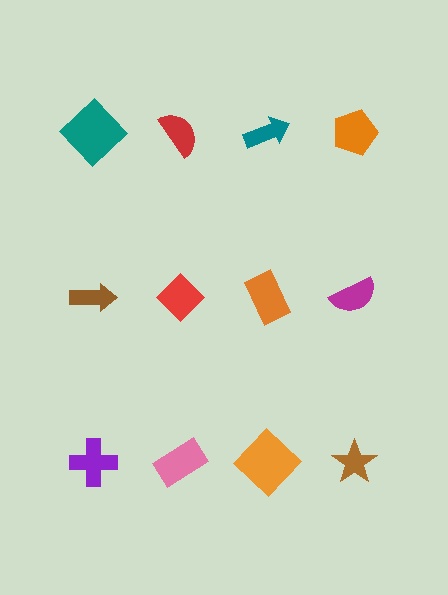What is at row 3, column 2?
A pink rectangle.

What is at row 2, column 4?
A magenta semicircle.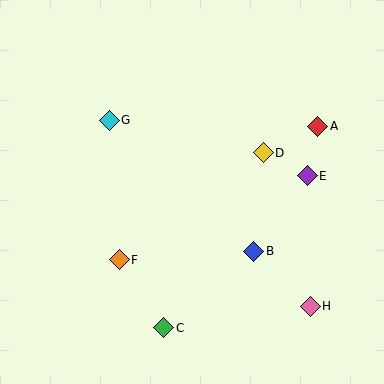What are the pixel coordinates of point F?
Point F is at (119, 260).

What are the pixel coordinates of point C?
Point C is at (164, 328).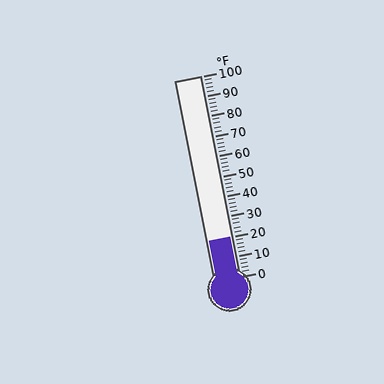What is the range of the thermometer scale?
The thermometer scale ranges from 0°F to 100°F.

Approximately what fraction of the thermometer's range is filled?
The thermometer is filled to approximately 20% of its range.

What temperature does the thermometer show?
The thermometer shows approximately 20°F.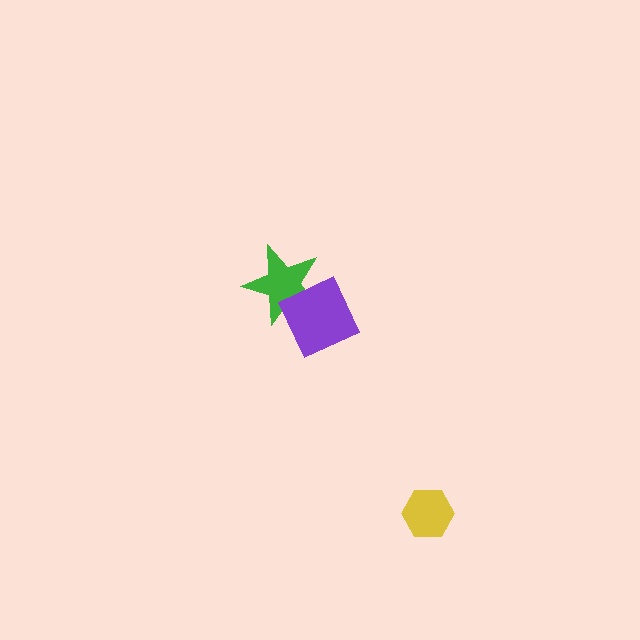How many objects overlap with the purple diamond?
1 object overlaps with the purple diamond.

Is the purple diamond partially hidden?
No, no other shape covers it.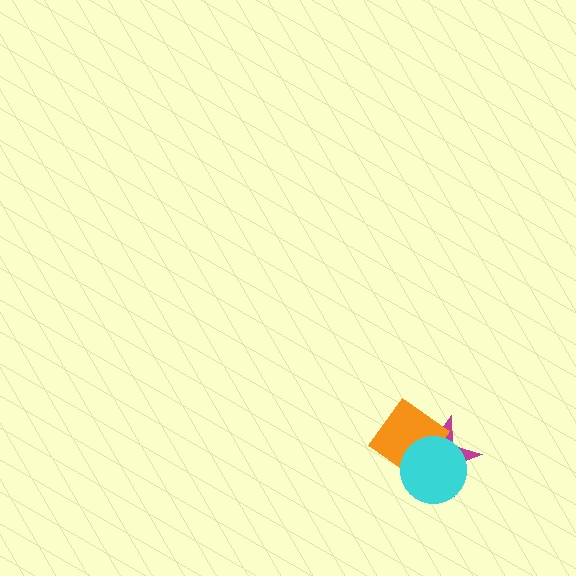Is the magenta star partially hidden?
Yes, it is partially covered by another shape.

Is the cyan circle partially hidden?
No, no other shape covers it.